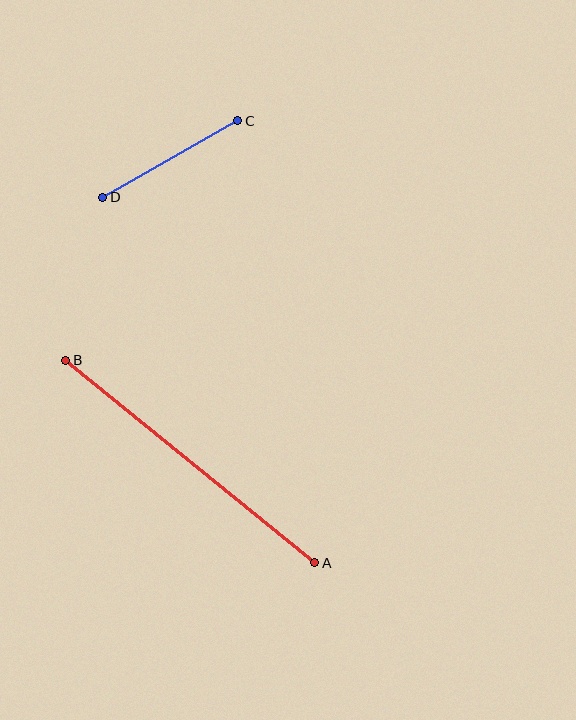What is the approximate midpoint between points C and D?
The midpoint is at approximately (170, 159) pixels.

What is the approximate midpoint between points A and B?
The midpoint is at approximately (190, 462) pixels.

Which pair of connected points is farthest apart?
Points A and B are farthest apart.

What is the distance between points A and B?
The distance is approximately 321 pixels.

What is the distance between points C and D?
The distance is approximately 155 pixels.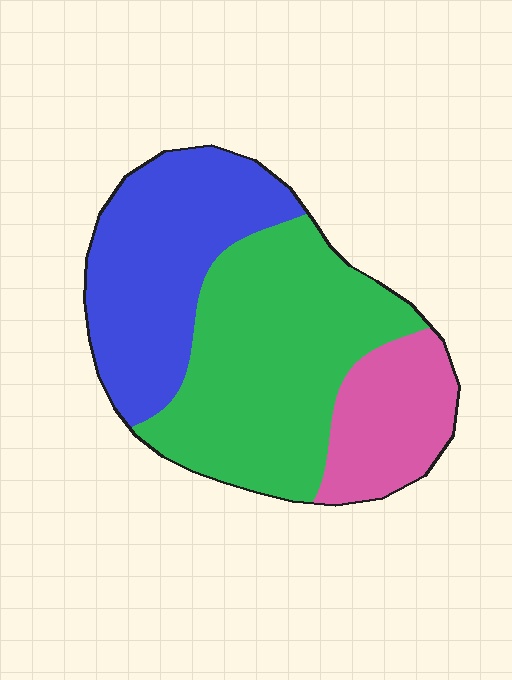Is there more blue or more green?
Green.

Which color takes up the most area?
Green, at roughly 45%.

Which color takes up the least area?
Pink, at roughly 20%.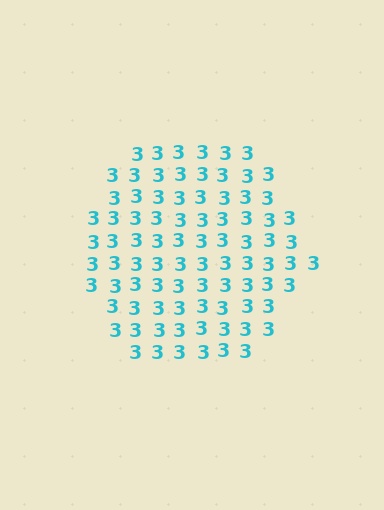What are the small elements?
The small elements are digit 3's.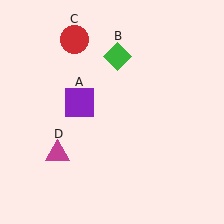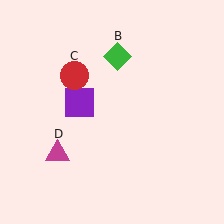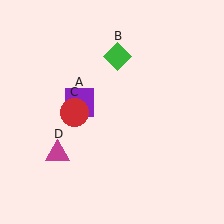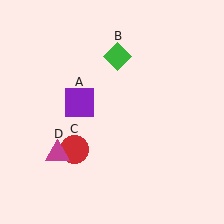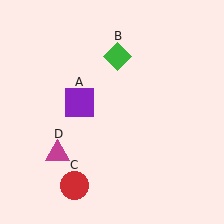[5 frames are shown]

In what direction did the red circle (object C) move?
The red circle (object C) moved down.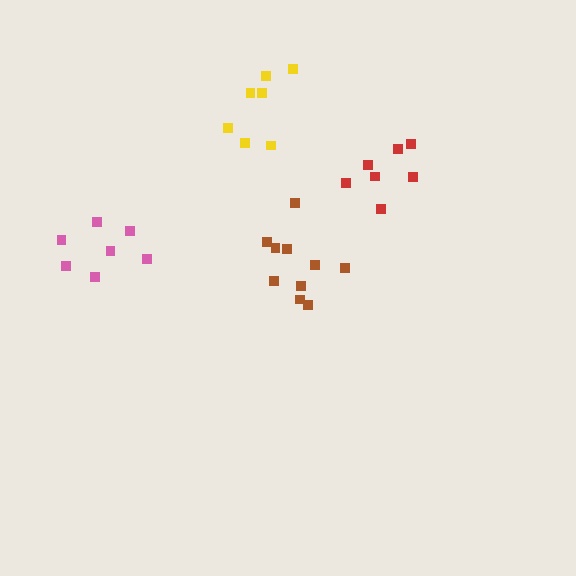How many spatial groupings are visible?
There are 4 spatial groupings.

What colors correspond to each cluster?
The clusters are colored: red, pink, yellow, brown.